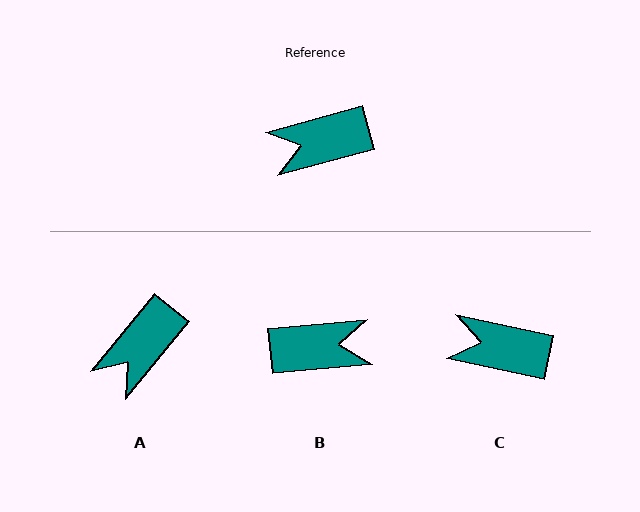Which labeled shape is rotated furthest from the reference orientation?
B, about 170 degrees away.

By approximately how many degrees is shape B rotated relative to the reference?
Approximately 170 degrees counter-clockwise.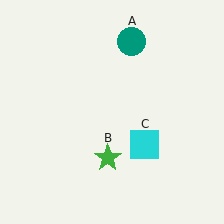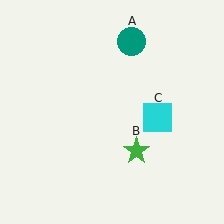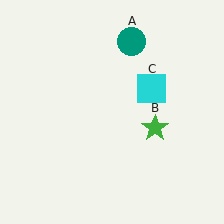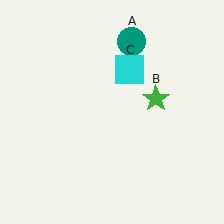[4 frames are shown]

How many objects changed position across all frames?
2 objects changed position: green star (object B), cyan square (object C).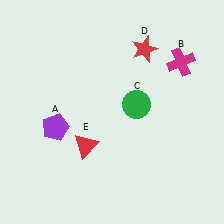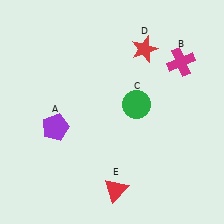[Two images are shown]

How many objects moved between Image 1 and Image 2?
1 object moved between the two images.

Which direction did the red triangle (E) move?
The red triangle (E) moved down.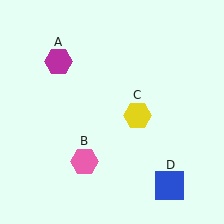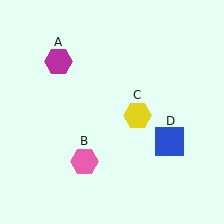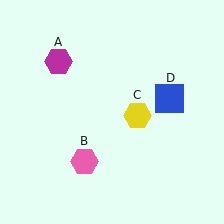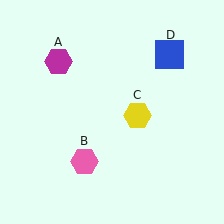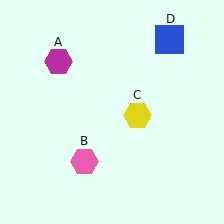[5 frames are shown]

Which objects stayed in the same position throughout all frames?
Magenta hexagon (object A) and pink hexagon (object B) and yellow hexagon (object C) remained stationary.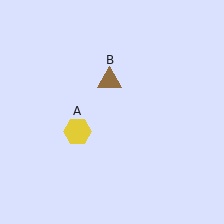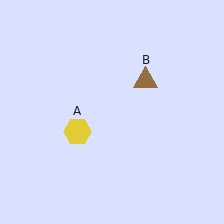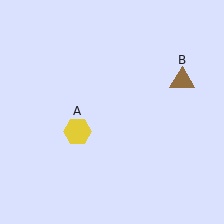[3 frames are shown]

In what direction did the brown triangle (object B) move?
The brown triangle (object B) moved right.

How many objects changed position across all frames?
1 object changed position: brown triangle (object B).